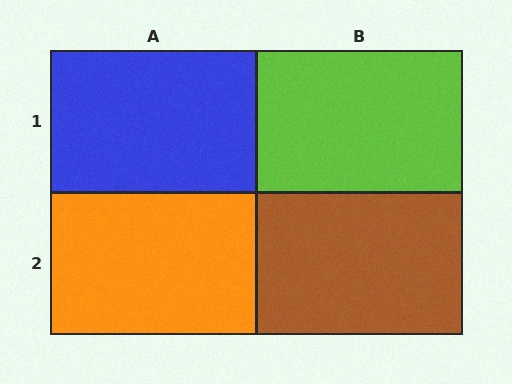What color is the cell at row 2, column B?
Brown.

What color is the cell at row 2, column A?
Orange.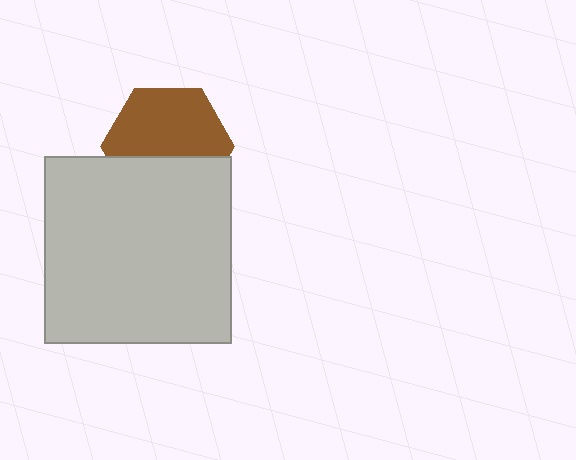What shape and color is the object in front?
The object in front is a light gray square.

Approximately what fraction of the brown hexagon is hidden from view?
Roughly 40% of the brown hexagon is hidden behind the light gray square.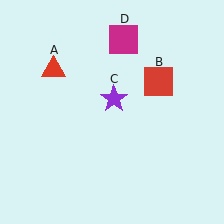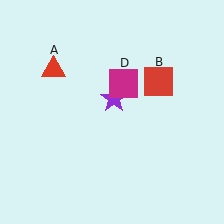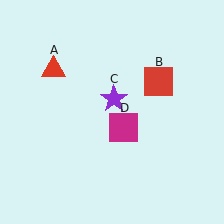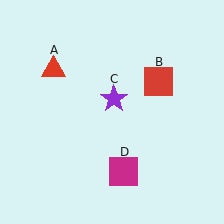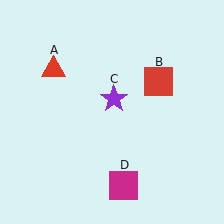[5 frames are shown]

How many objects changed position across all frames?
1 object changed position: magenta square (object D).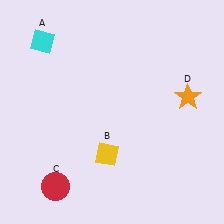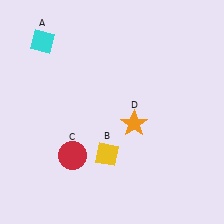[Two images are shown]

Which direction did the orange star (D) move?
The orange star (D) moved left.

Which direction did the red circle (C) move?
The red circle (C) moved up.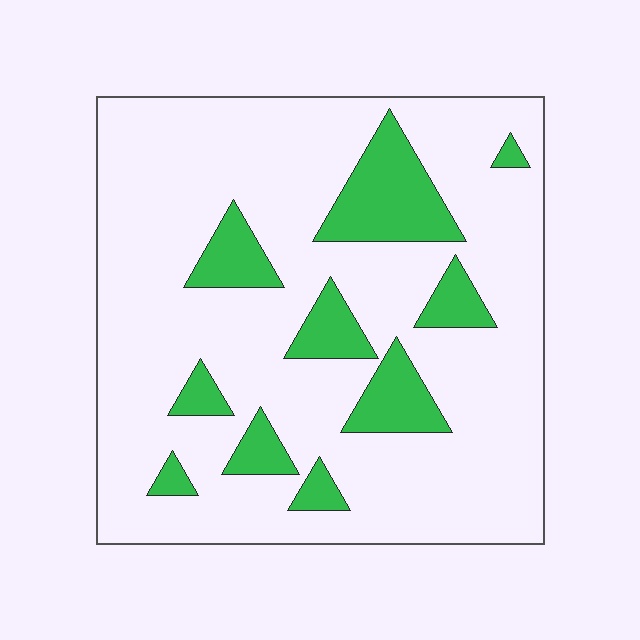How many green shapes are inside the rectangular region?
10.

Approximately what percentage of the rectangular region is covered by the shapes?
Approximately 20%.